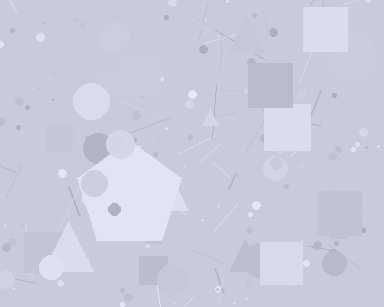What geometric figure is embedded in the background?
A pentagon is embedded in the background.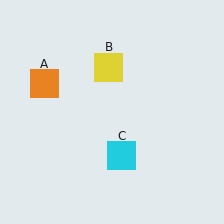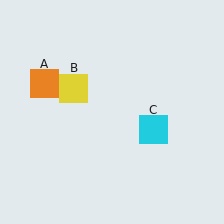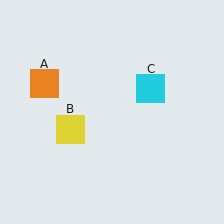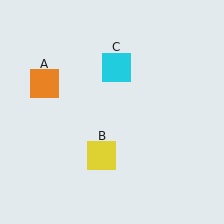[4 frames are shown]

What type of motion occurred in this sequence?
The yellow square (object B), cyan square (object C) rotated counterclockwise around the center of the scene.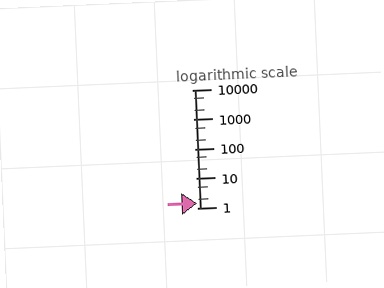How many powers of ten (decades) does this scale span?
The scale spans 4 decades, from 1 to 10000.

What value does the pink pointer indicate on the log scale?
The pointer indicates approximately 1.4.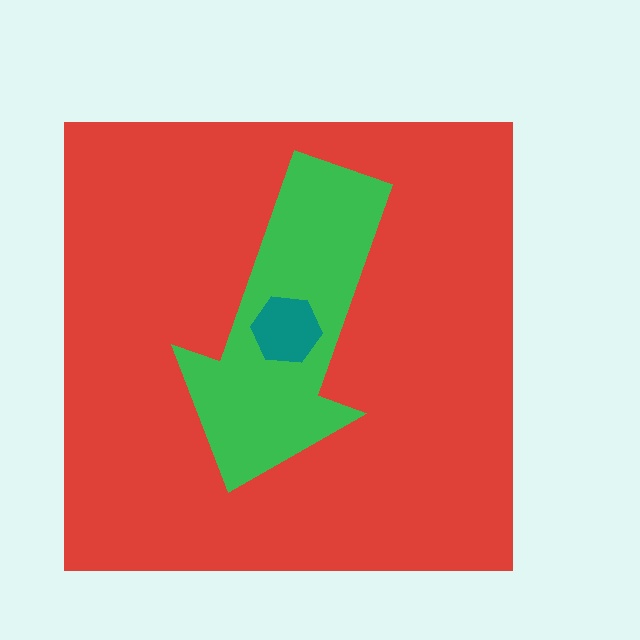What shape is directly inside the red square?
The green arrow.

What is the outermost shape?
The red square.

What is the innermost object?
The teal hexagon.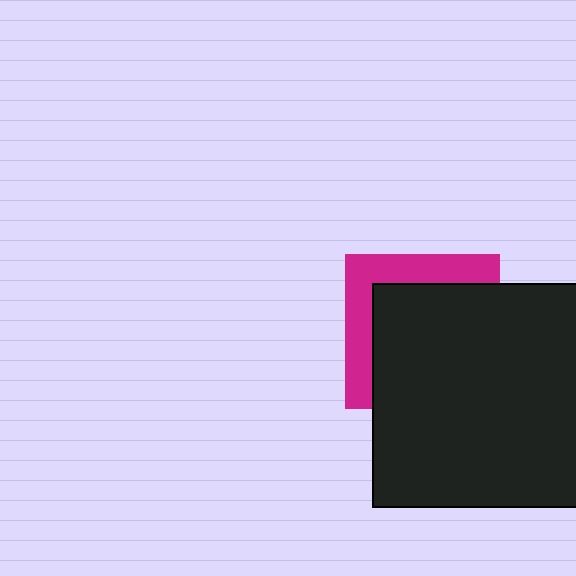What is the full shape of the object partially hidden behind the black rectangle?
The partially hidden object is a magenta square.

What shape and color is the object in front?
The object in front is a black rectangle.